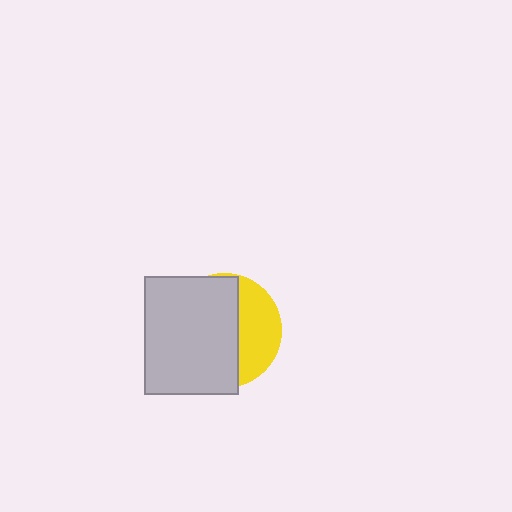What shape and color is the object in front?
The object in front is a light gray rectangle.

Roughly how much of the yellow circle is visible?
A small part of it is visible (roughly 34%).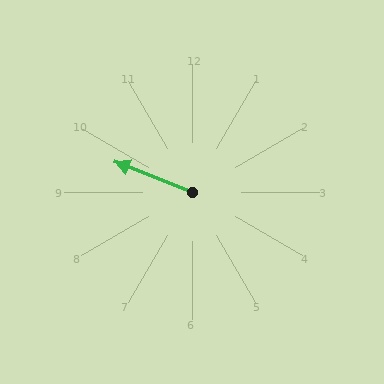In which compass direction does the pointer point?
West.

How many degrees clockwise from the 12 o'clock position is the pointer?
Approximately 291 degrees.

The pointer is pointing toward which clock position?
Roughly 10 o'clock.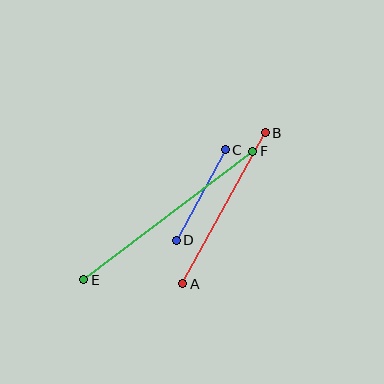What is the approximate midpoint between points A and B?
The midpoint is at approximately (224, 208) pixels.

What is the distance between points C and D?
The distance is approximately 103 pixels.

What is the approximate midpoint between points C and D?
The midpoint is at approximately (201, 195) pixels.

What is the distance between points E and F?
The distance is approximately 212 pixels.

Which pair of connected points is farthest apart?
Points E and F are farthest apart.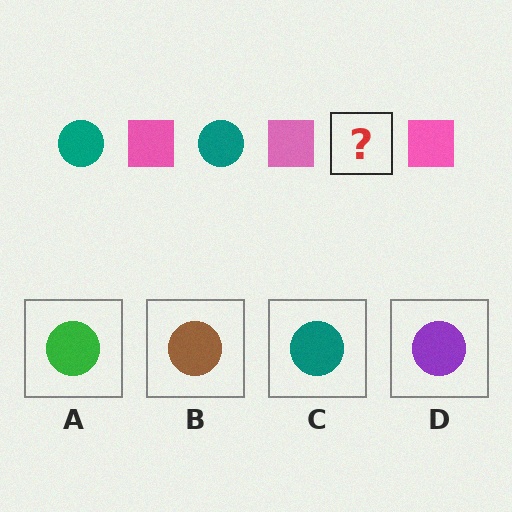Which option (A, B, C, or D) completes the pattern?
C.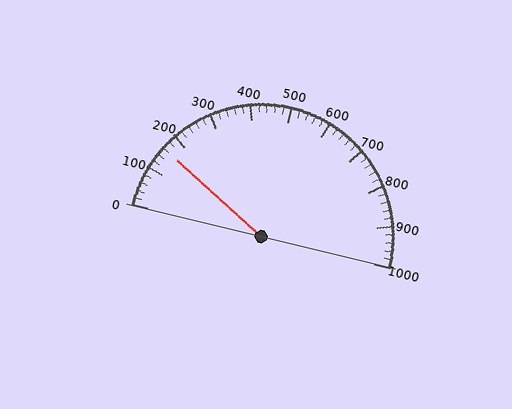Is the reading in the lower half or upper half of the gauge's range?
The reading is in the lower half of the range (0 to 1000).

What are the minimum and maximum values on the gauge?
The gauge ranges from 0 to 1000.